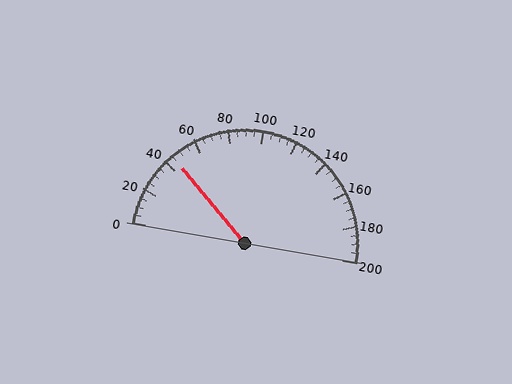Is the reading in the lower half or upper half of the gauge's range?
The reading is in the lower half of the range (0 to 200).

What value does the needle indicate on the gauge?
The needle indicates approximately 45.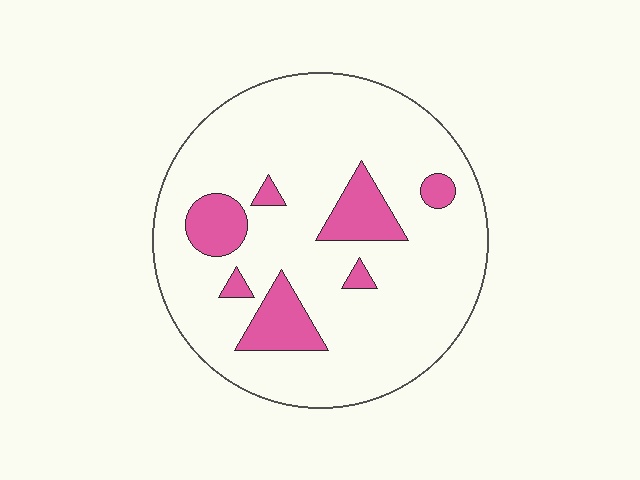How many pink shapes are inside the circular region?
7.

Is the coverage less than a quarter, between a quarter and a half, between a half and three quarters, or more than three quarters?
Less than a quarter.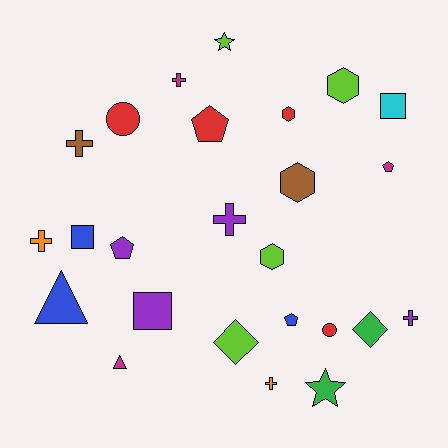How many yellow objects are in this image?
There are no yellow objects.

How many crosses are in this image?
There are 6 crosses.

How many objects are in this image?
There are 25 objects.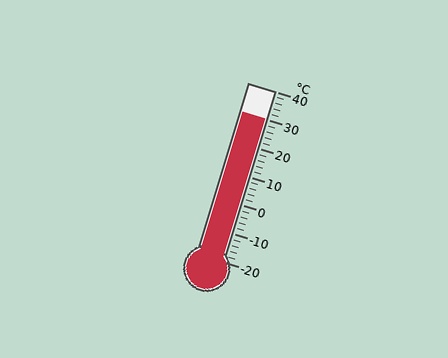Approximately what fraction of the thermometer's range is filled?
The thermometer is filled to approximately 85% of its range.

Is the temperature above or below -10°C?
The temperature is above -10°C.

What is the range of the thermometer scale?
The thermometer scale ranges from -20°C to 40°C.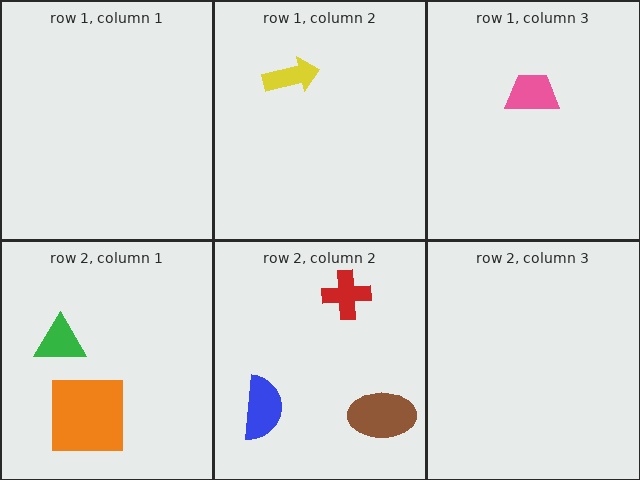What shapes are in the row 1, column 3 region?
The pink trapezoid.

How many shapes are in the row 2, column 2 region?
3.